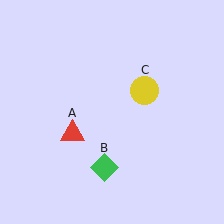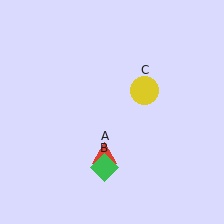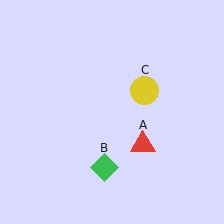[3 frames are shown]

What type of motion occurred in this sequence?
The red triangle (object A) rotated counterclockwise around the center of the scene.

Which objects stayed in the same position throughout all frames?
Green diamond (object B) and yellow circle (object C) remained stationary.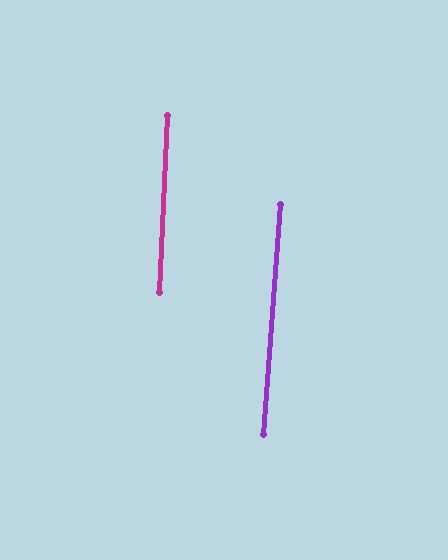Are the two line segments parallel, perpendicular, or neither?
Parallel — their directions differ by only 1.8°.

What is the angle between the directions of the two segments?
Approximately 2 degrees.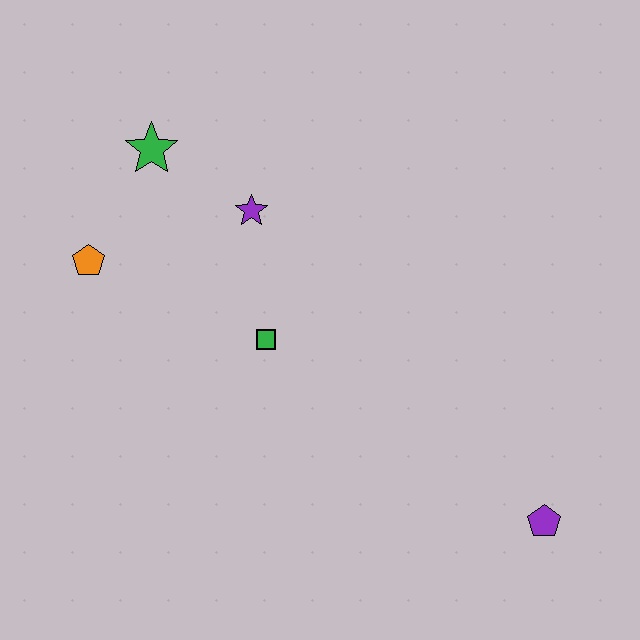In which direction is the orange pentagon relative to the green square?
The orange pentagon is to the left of the green square.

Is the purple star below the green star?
Yes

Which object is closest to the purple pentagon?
The green square is closest to the purple pentagon.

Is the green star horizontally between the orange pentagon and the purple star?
Yes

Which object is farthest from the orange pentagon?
The purple pentagon is farthest from the orange pentagon.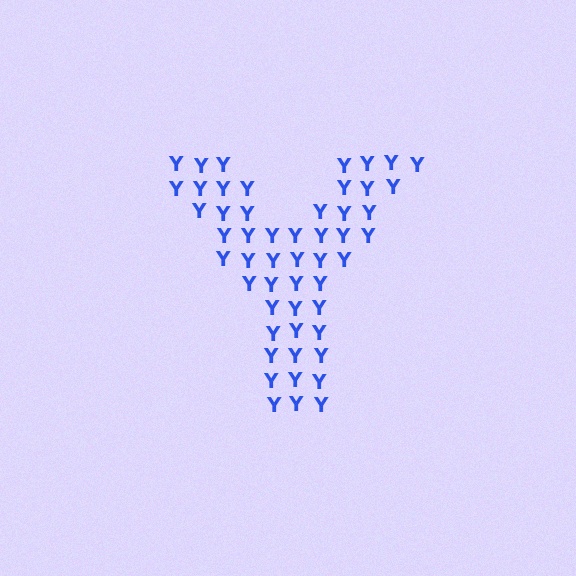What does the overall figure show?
The overall figure shows the letter Y.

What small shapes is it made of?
It is made of small letter Y's.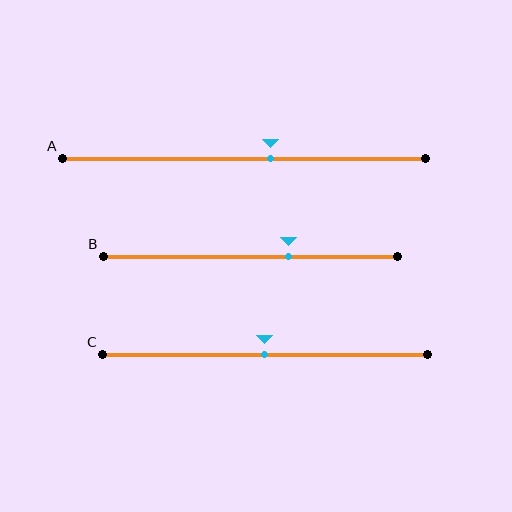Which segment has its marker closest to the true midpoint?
Segment C has its marker closest to the true midpoint.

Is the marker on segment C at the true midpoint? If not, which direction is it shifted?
Yes, the marker on segment C is at the true midpoint.